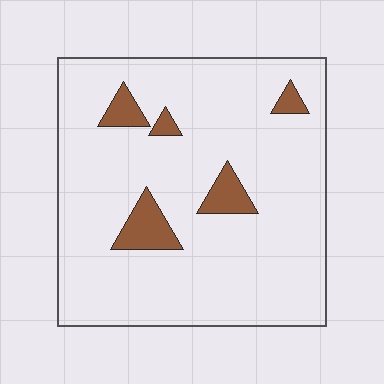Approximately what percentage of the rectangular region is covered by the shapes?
Approximately 10%.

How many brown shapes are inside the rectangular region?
5.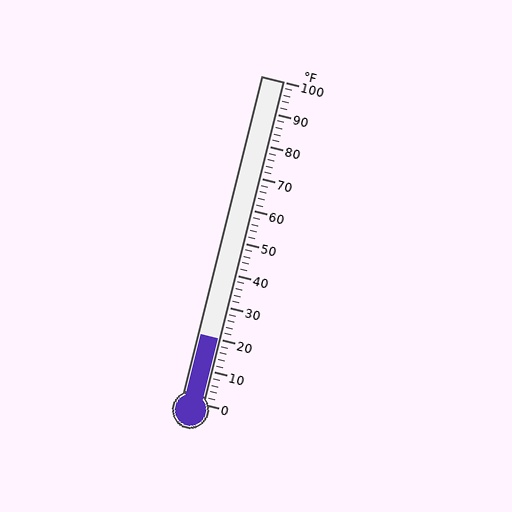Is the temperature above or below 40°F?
The temperature is below 40°F.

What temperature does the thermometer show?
The thermometer shows approximately 20°F.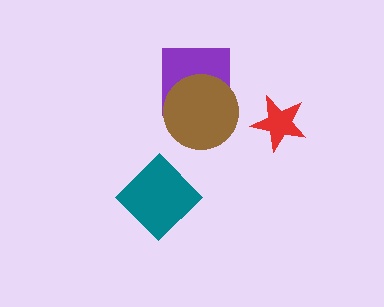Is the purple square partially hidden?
Yes, it is partially covered by another shape.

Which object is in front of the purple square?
The brown circle is in front of the purple square.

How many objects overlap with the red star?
0 objects overlap with the red star.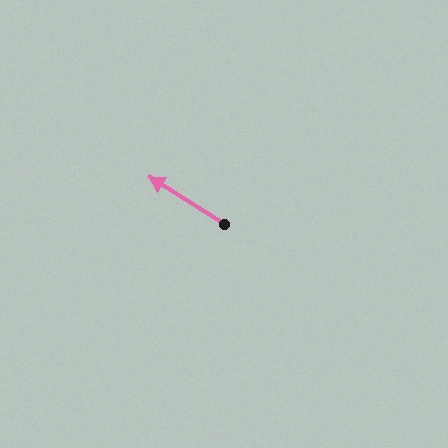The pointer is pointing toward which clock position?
Roughly 10 o'clock.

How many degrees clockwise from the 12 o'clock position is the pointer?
Approximately 302 degrees.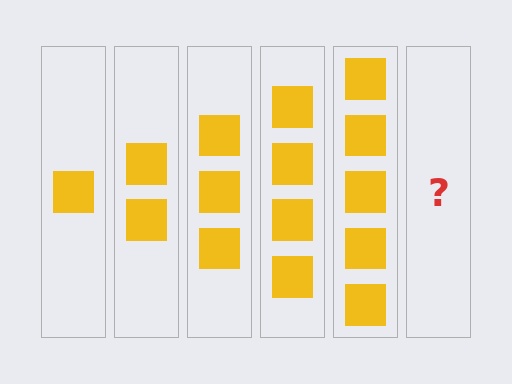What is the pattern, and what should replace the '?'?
The pattern is that each step adds one more square. The '?' should be 6 squares.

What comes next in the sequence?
The next element should be 6 squares.